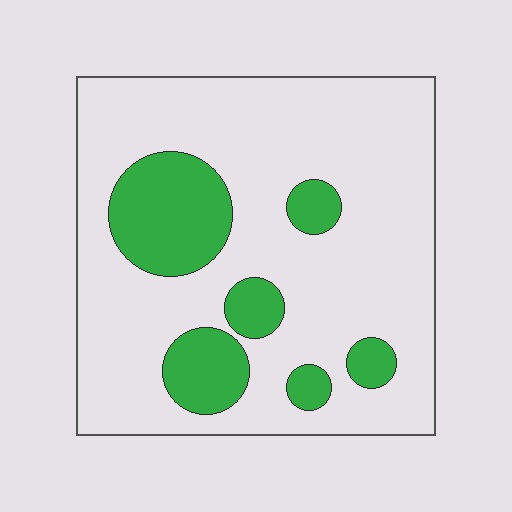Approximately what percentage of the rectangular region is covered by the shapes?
Approximately 20%.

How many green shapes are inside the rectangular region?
6.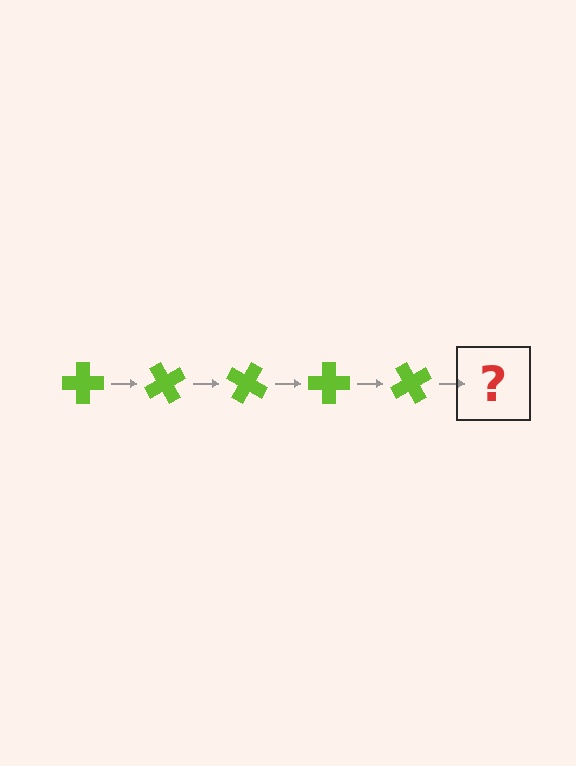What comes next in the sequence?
The next element should be a lime cross rotated 300 degrees.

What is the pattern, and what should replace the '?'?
The pattern is that the cross rotates 60 degrees each step. The '?' should be a lime cross rotated 300 degrees.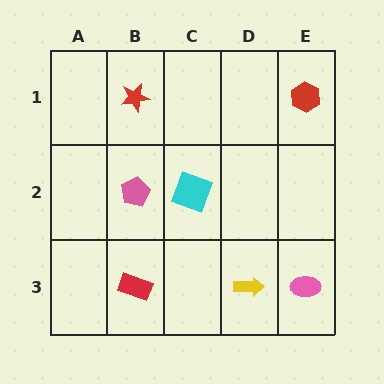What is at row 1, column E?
A red hexagon.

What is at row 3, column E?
A pink ellipse.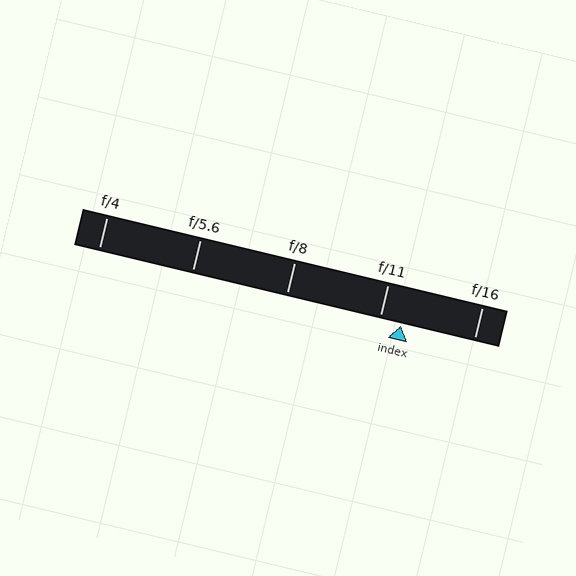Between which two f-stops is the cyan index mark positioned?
The index mark is between f/11 and f/16.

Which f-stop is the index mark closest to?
The index mark is closest to f/11.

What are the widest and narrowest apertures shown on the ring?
The widest aperture shown is f/4 and the narrowest is f/16.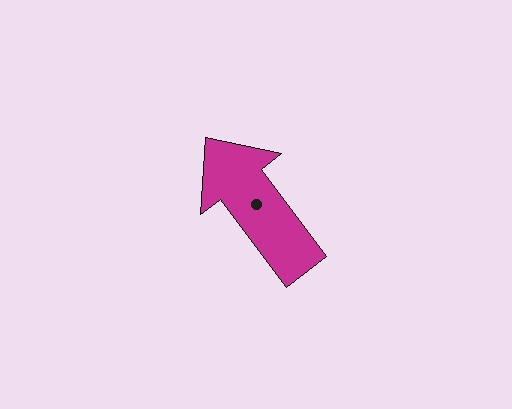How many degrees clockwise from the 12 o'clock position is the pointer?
Approximately 323 degrees.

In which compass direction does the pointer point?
Northwest.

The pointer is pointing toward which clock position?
Roughly 11 o'clock.